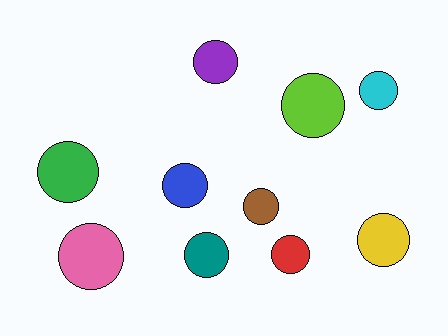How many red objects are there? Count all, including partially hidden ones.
There is 1 red object.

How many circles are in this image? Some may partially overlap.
There are 10 circles.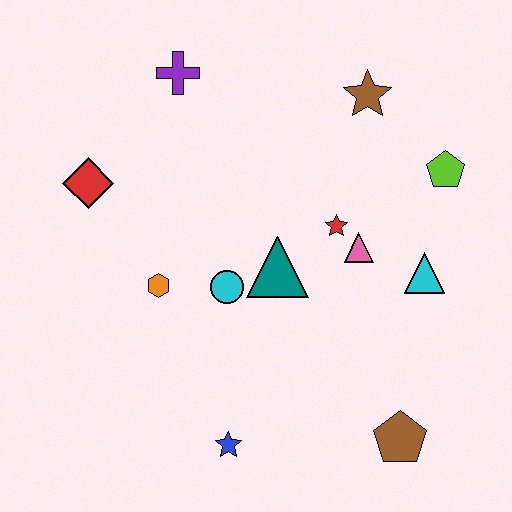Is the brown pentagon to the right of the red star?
Yes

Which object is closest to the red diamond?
The orange hexagon is closest to the red diamond.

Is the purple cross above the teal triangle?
Yes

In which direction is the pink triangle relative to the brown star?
The pink triangle is below the brown star.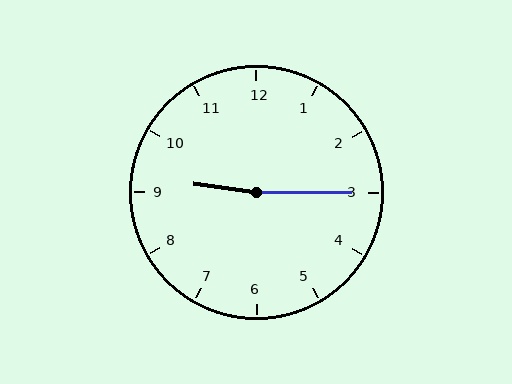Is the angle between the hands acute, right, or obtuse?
It is obtuse.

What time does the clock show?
9:15.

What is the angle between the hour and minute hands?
Approximately 172 degrees.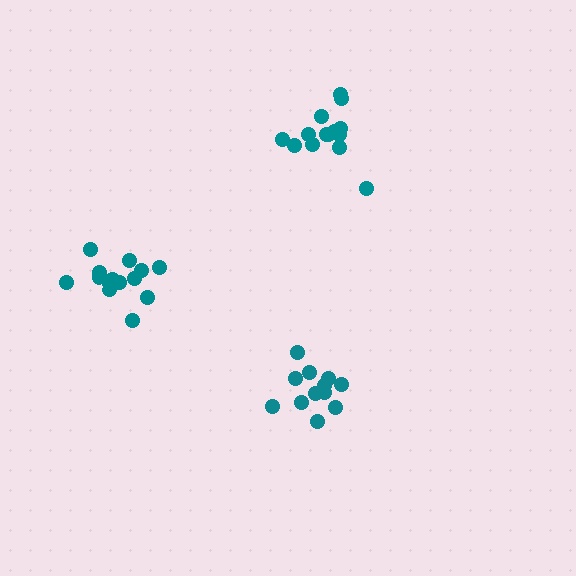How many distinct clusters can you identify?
There are 3 distinct clusters.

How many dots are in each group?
Group 1: 12 dots, Group 2: 15 dots, Group 3: 14 dots (41 total).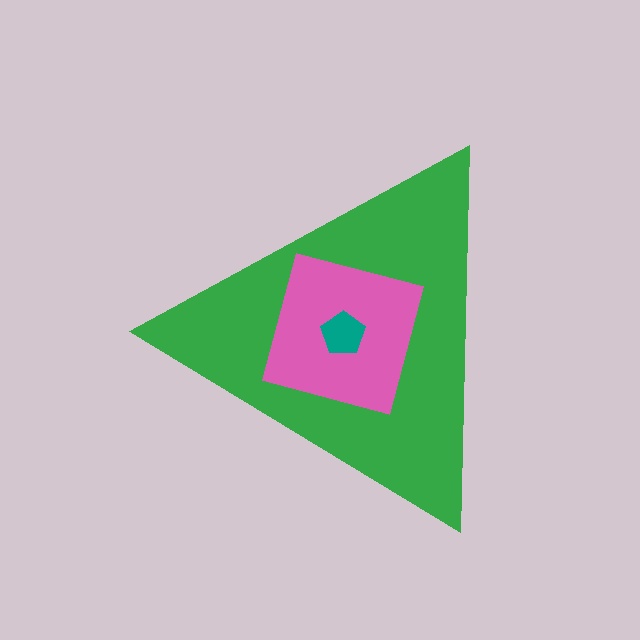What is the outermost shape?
The green triangle.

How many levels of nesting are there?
3.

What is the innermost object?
The teal pentagon.